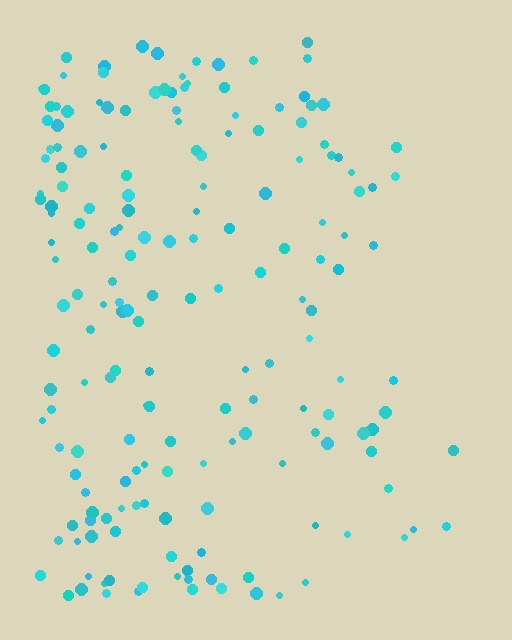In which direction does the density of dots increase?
From right to left, with the left side densest.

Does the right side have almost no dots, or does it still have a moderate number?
Still a moderate number, just noticeably fewer than the left.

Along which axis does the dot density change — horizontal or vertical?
Horizontal.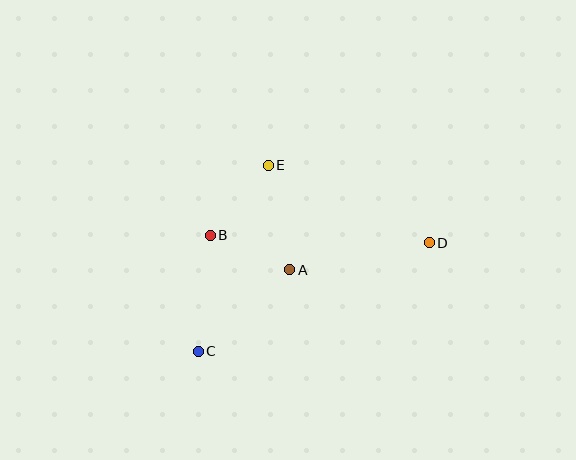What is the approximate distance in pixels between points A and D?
The distance between A and D is approximately 142 pixels.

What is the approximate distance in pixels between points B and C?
The distance between B and C is approximately 117 pixels.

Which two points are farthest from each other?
Points C and D are farthest from each other.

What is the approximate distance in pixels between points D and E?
The distance between D and E is approximately 179 pixels.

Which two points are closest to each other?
Points A and B are closest to each other.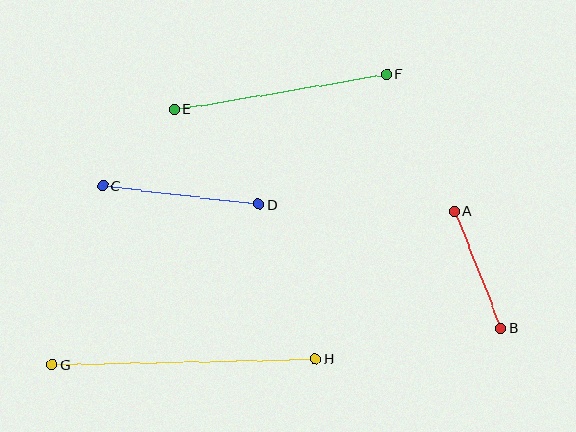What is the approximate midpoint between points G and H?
The midpoint is at approximately (184, 362) pixels.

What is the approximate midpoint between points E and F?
The midpoint is at approximately (280, 91) pixels.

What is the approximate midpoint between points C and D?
The midpoint is at approximately (181, 195) pixels.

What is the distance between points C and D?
The distance is approximately 158 pixels.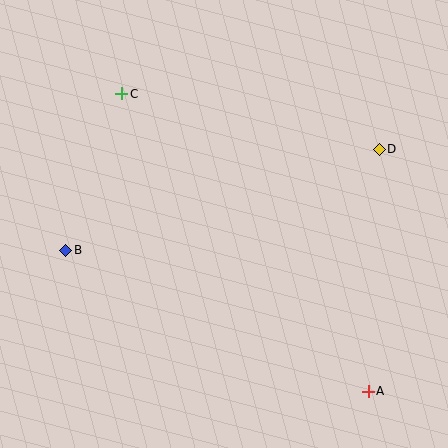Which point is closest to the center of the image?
Point B at (66, 250) is closest to the center.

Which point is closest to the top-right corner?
Point D is closest to the top-right corner.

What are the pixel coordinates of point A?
Point A is at (368, 391).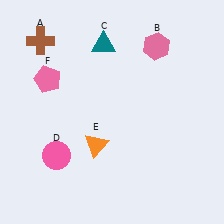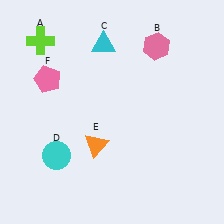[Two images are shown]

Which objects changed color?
A changed from brown to lime. C changed from teal to cyan. D changed from pink to cyan.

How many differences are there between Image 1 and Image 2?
There are 3 differences between the two images.